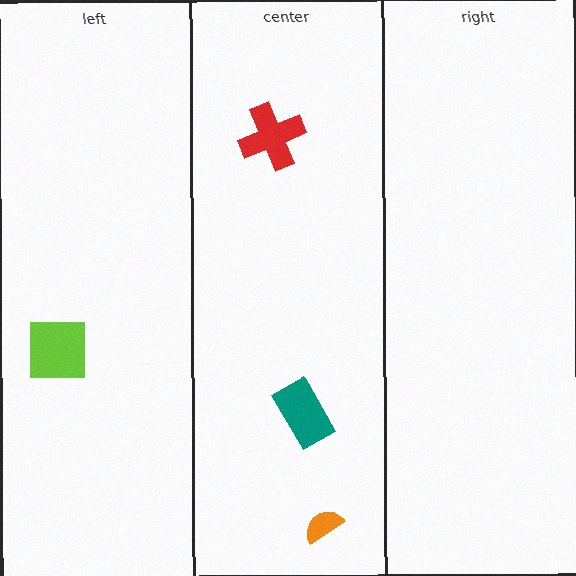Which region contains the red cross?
The center region.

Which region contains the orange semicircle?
The center region.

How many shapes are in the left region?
1.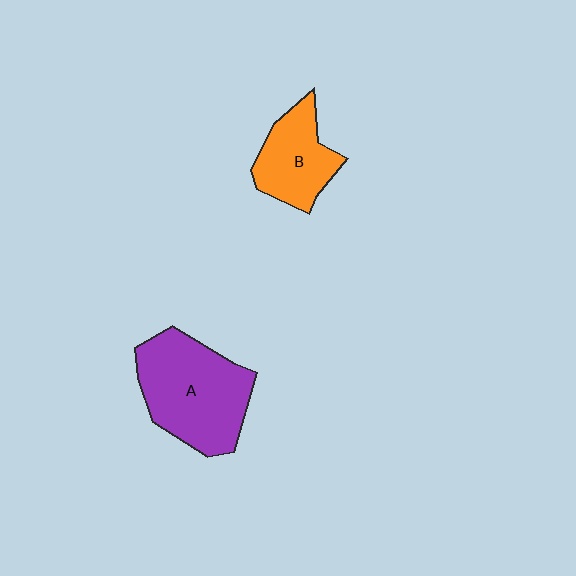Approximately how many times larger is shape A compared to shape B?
Approximately 1.7 times.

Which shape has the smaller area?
Shape B (orange).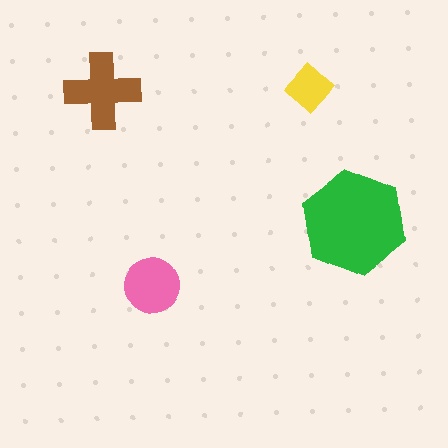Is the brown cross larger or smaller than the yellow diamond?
Larger.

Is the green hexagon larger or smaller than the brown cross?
Larger.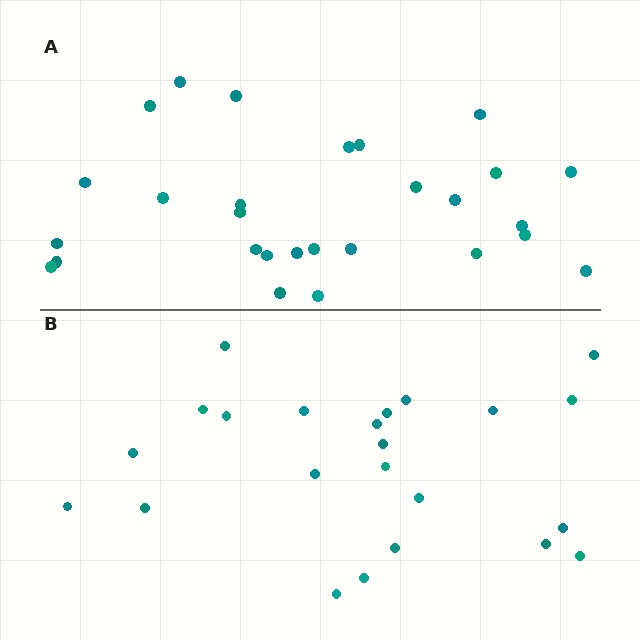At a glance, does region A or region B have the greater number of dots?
Region A (the top region) has more dots.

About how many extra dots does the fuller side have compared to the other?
Region A has about 5 more dots than region B.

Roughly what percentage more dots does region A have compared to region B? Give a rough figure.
About 20% more.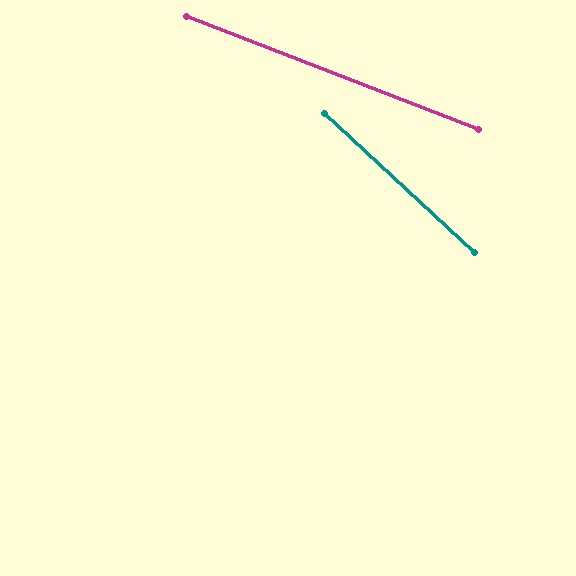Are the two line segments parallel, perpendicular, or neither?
Neither parallel nor perpendicular — they differ by about 22°.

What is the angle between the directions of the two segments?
Approximately 22 degrees.